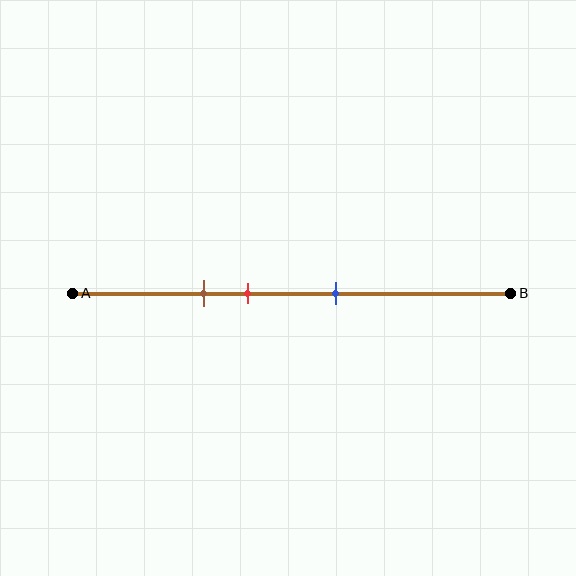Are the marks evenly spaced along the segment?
Yes, the marks are approximately evenly spaced.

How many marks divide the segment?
There are 3 marks dividing the segment.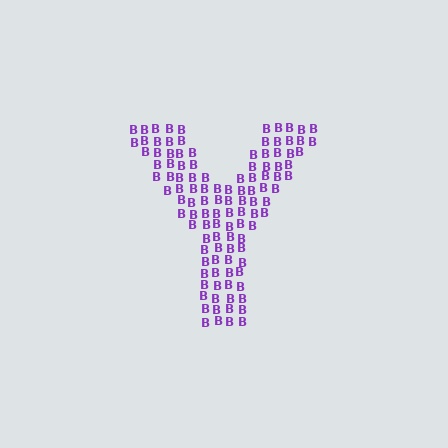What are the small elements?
The small elements are letter B's.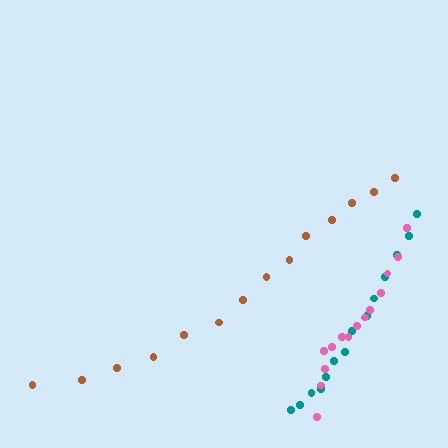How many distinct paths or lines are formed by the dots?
There are 3 distinct paths.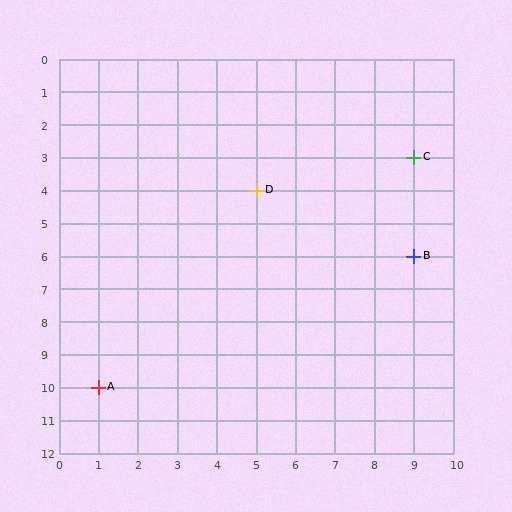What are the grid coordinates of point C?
Point C is at grid coordinates (9, 3).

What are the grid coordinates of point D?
Point D is at grid coordinates (5, 4).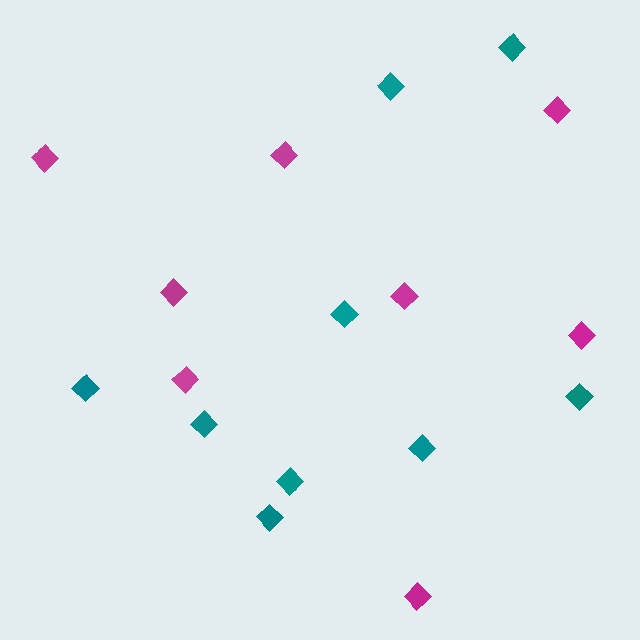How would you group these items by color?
There are 2 groups: one group of magenta diamonds (8) and one group of teal diamonds (9).